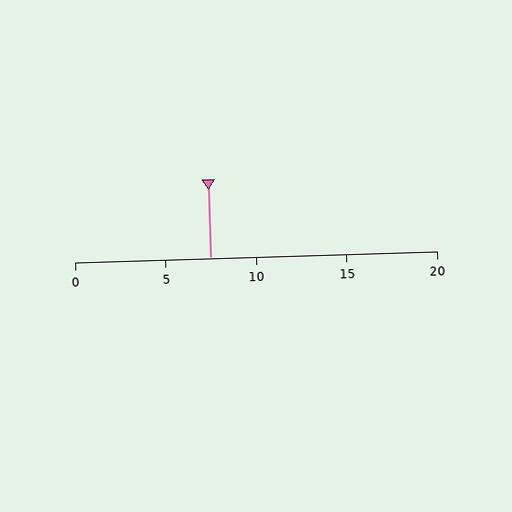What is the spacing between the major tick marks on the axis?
The major ticks are spaced 5 apart.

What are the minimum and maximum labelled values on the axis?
The axis runs from 0 to 20.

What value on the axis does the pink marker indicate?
The marker indicates approximately 7.5.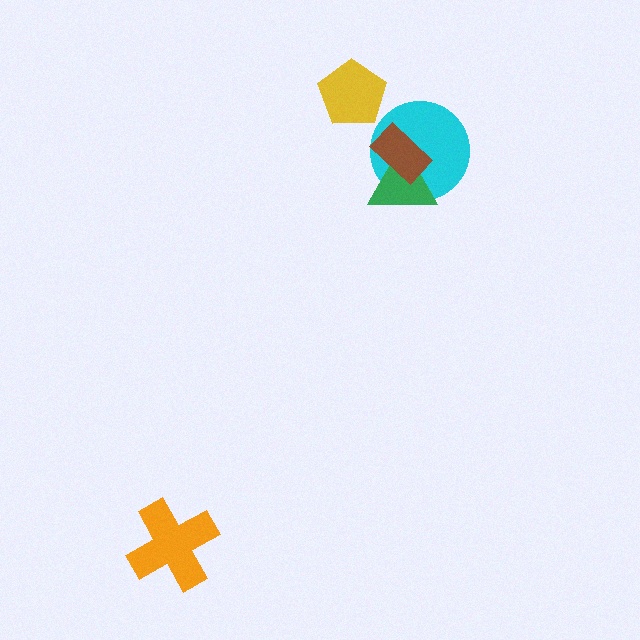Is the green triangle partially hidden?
Yes, it is partially covered by another shape.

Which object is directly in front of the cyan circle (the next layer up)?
The green triangle is directly in front of the cyan circle.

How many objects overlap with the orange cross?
0 objects overlap with the orange cross.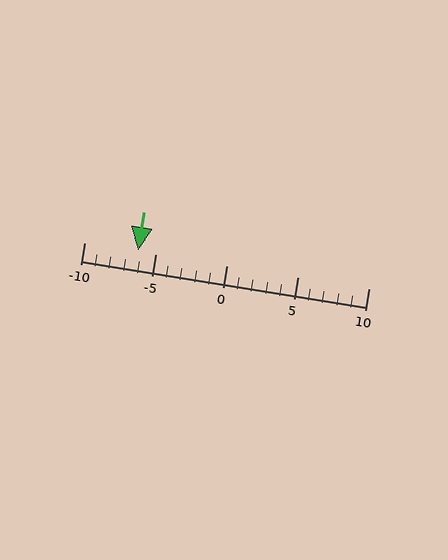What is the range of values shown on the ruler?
The ruler shows values from -10 to 10.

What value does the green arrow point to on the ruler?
The green arrow points to approximately -6.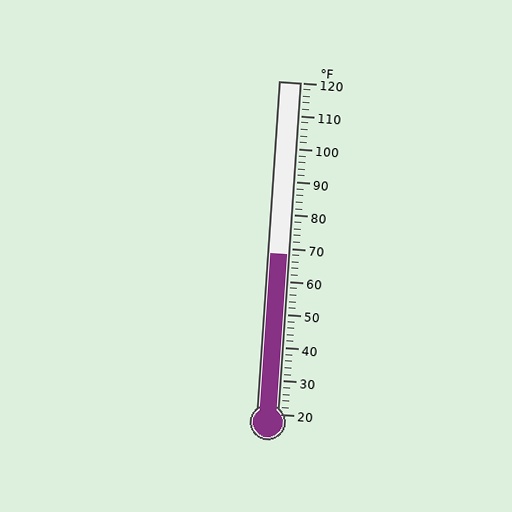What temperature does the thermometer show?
The thermometer shows approximately 68°F.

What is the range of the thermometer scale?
The thermometer scale ranges from 20°F to 120°F.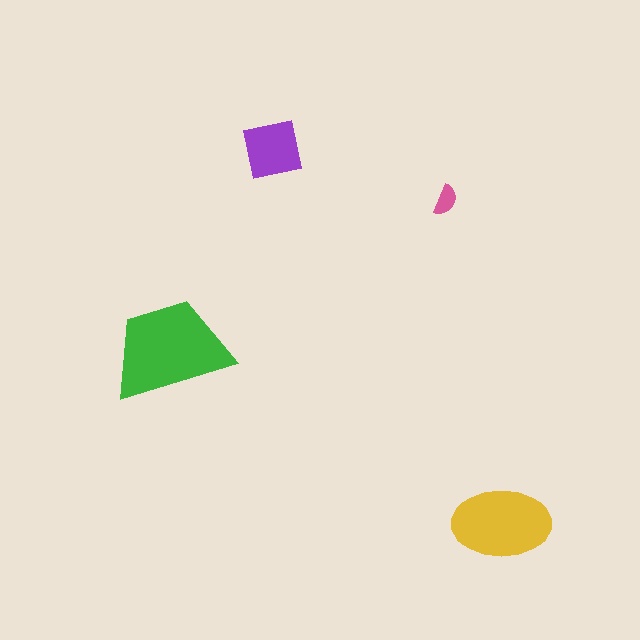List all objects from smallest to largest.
The pink semicircle, the purple square, the yellow ellipse, the green trapezoid.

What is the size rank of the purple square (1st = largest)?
3rd.